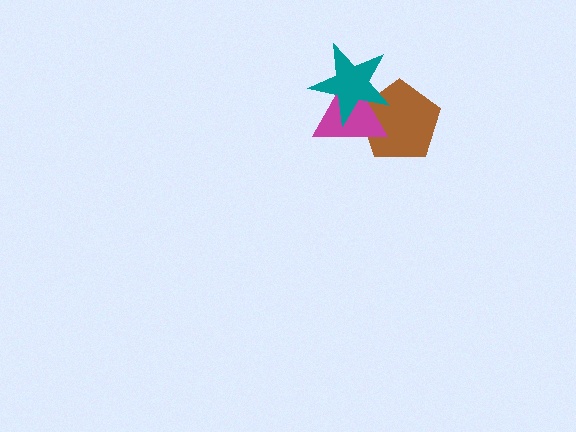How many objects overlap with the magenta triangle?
2 objects overlap with the magenta triangle.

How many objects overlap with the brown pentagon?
2 objects overlap with the brown pentagon.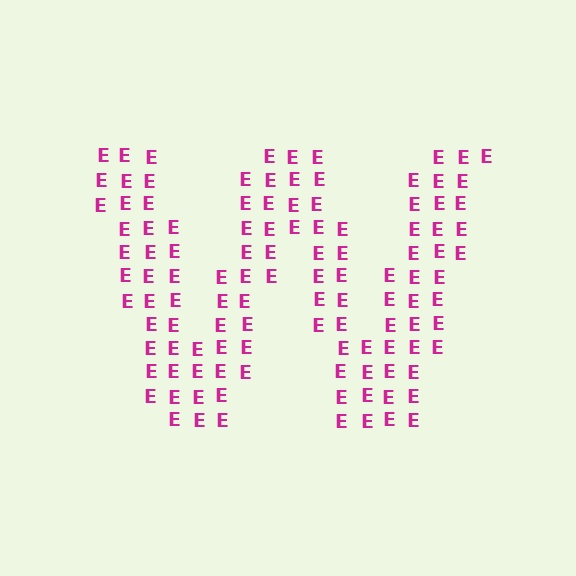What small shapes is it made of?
It is made of small letter E's.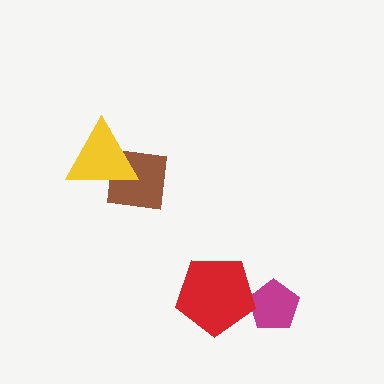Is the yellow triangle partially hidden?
No, no other shape covers it.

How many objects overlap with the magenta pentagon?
1 object overlaps with the magenta pentagon.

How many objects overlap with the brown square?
1 object overlaps with the brown square.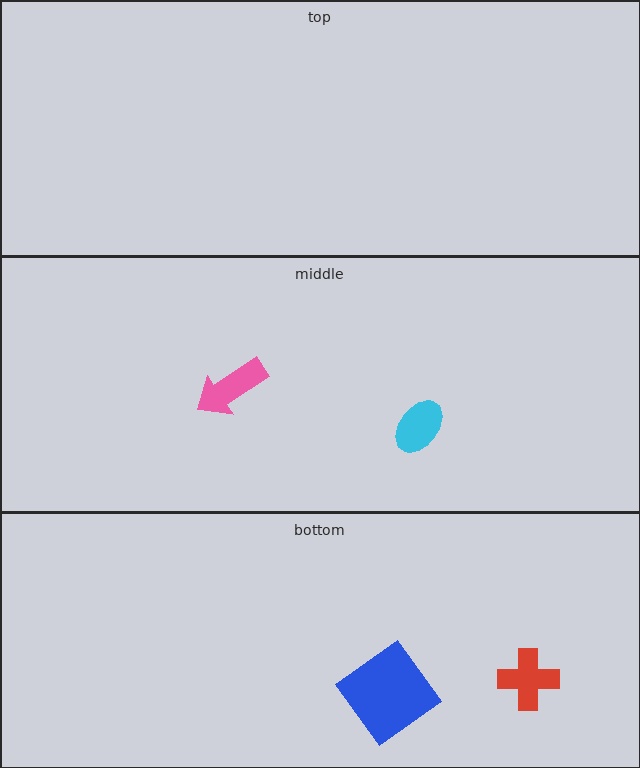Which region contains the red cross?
The bottom region.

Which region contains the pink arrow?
The middle region.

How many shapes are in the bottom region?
2.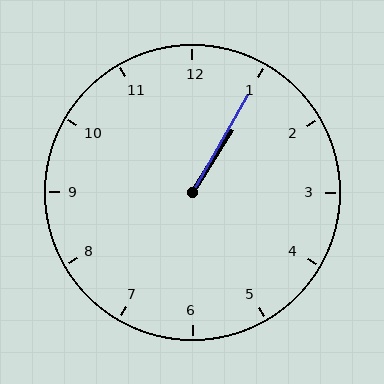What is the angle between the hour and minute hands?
Approximately 2 degrees.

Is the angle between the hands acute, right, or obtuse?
It is acute.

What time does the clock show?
1:05.